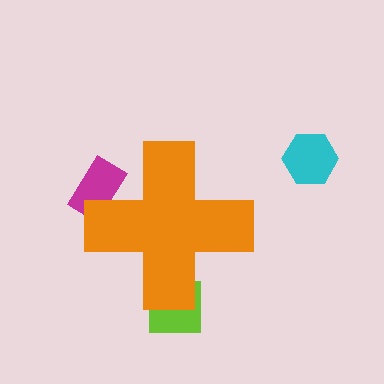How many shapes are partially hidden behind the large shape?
2 shapes are partially hidden.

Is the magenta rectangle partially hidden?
Yes, the magenta rectangle is partially hidden behind the orange cross.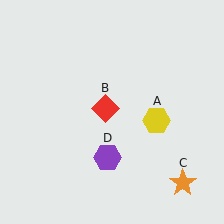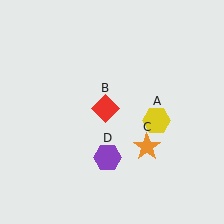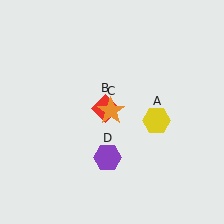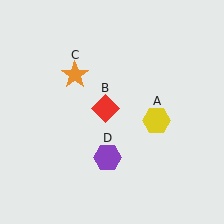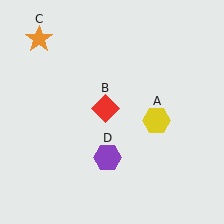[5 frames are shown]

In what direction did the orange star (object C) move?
The orange star (object C) moved up and to the left.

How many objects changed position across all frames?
1 object changed position: orange star (object C).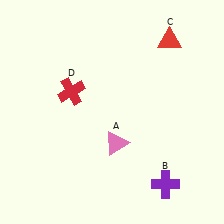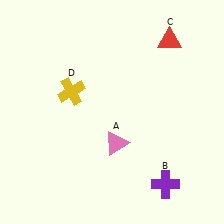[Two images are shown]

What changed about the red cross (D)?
In Image 1, D is red. In Image 2, it changed to yellow.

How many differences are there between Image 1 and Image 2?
There is 1 difference between the two images.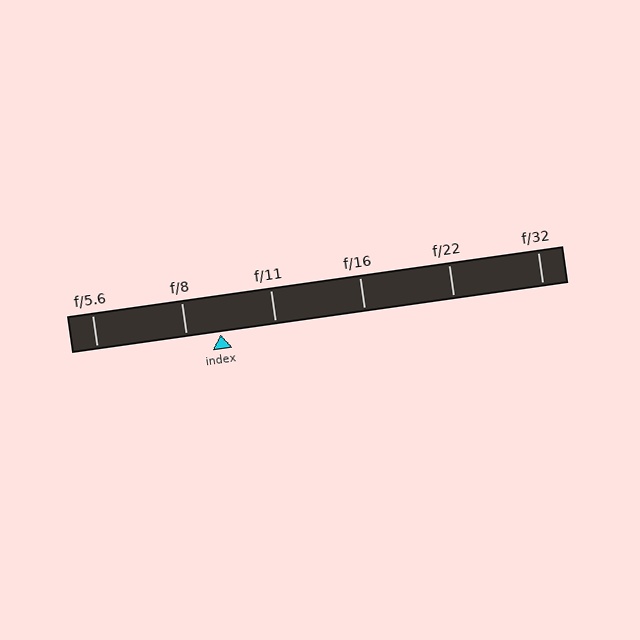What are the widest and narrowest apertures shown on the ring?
The widest aperture shown is f/5.6 and the narrowest is f/32.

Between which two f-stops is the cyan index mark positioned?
The index mark is between f/8 and f/11.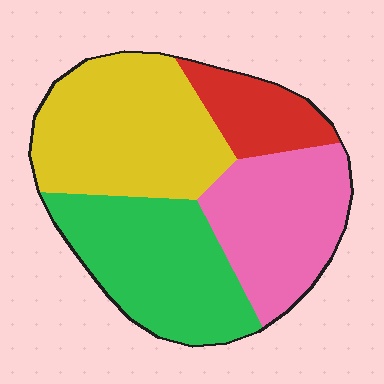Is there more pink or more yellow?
Yellow.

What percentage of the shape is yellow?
Yellow covers about 35% of the shape.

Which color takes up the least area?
Red, at roughly 10%.